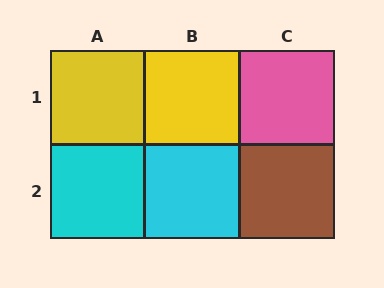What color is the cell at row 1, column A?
Yellow.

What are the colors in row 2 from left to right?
Cyan, cyan, brown.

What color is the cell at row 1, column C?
Pink.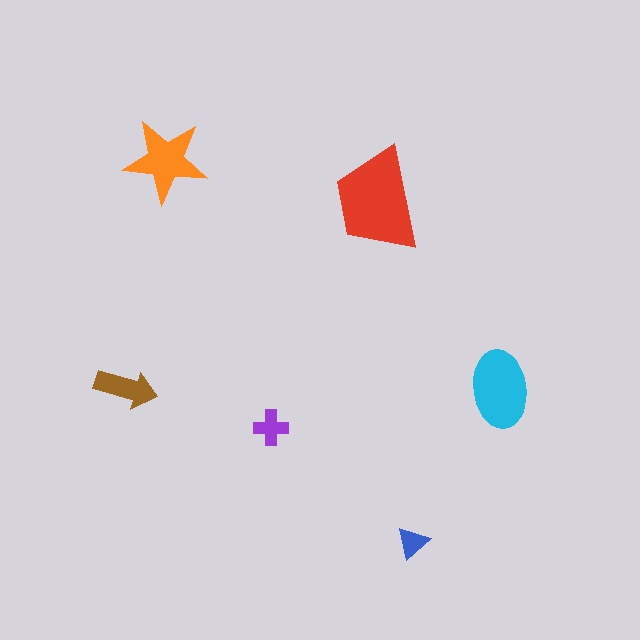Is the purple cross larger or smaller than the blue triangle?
Larger.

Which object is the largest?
The red trapezoid.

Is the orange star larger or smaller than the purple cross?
Larger.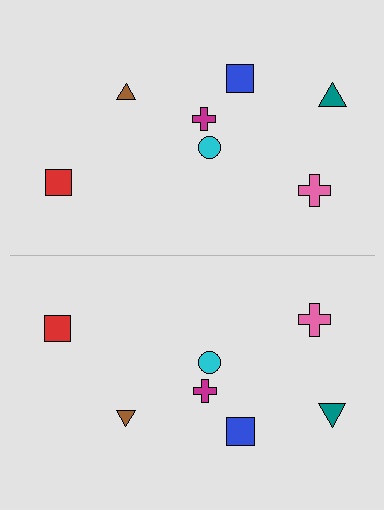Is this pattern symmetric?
Yes, this pattern has bilateral (reflection) symmetry.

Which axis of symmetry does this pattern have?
The pattern has a horizontal axis of symmetry running through the center of the image.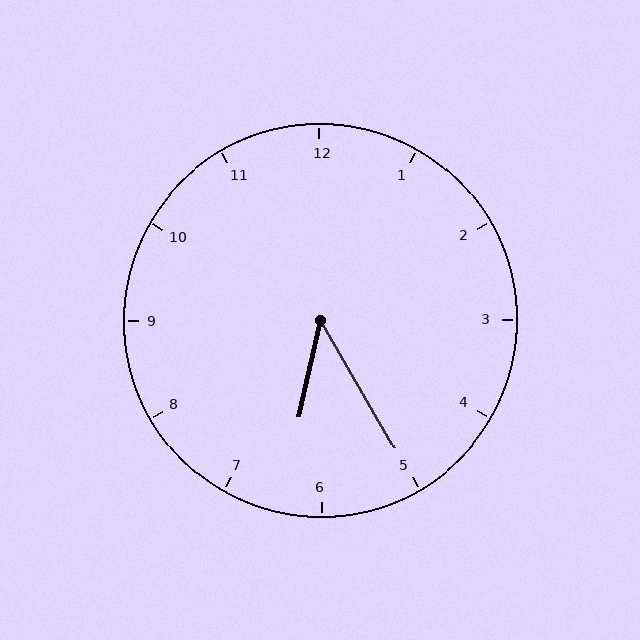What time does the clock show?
6:25.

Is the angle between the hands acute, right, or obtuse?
It is acute.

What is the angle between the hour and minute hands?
Approximately 42 degrees.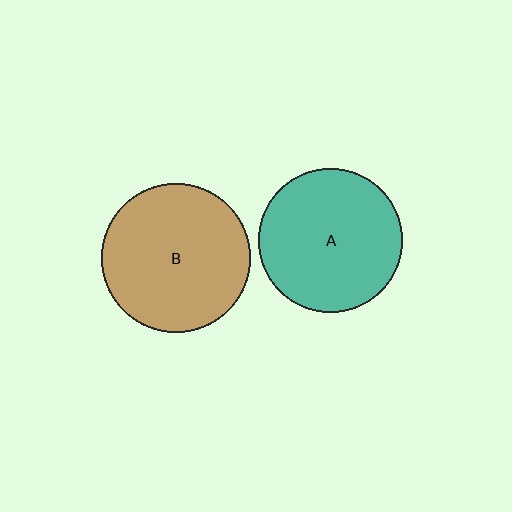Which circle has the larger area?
Circle B (brown).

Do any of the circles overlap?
No, none of the circles overlap.